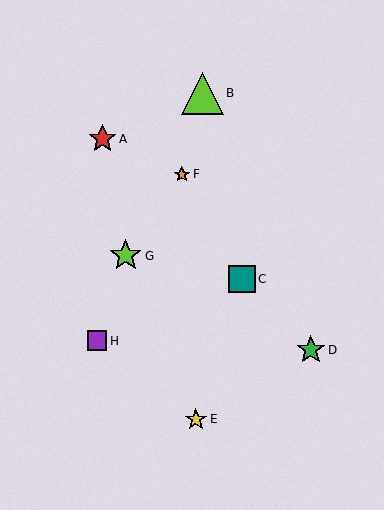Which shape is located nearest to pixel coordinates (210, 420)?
The yellow star (labeled E) at (196, 419) is nearest to that location.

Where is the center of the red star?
The center of the red star is at (102, 139).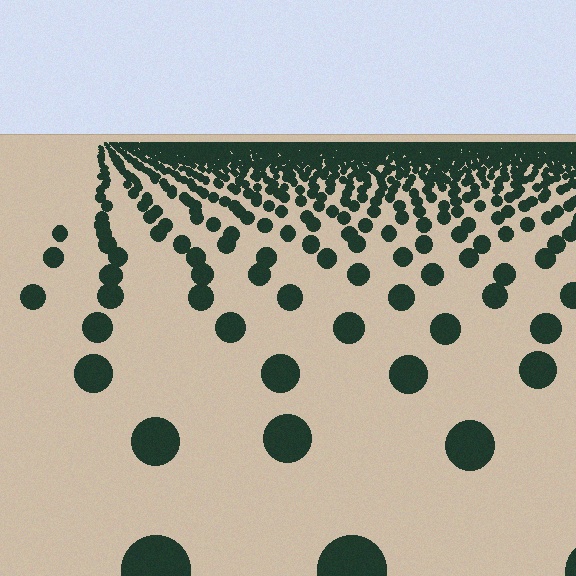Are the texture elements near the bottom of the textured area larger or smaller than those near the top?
Larger. Near the bottom, elements are closer to the viewer and appear at a bigger on-screen size.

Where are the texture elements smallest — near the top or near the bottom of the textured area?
Near the top.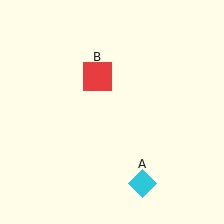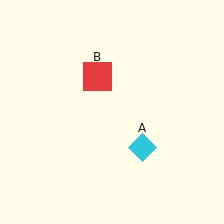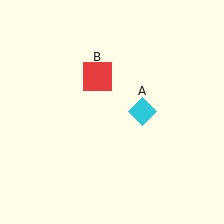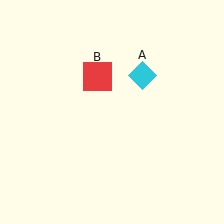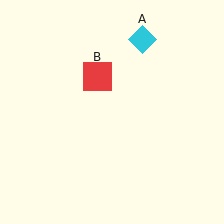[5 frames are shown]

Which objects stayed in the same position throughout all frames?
Red square (object B) remained stationary.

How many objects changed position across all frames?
1 object changed position: cyan diamond (object A).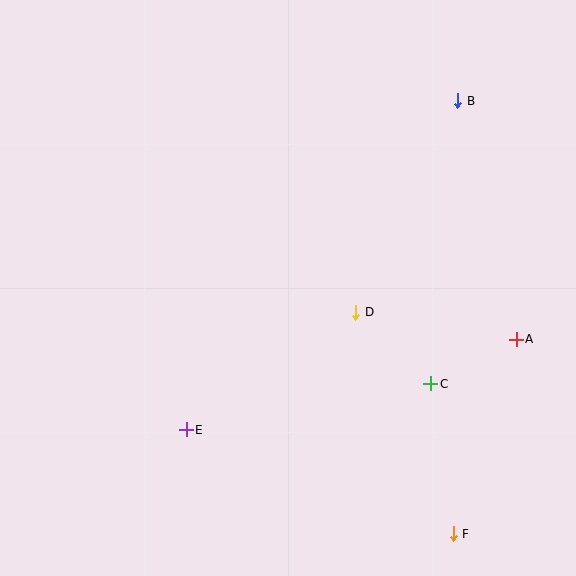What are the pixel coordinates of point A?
Point A is at (516, 339).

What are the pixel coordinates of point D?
Point D is at (356, 312).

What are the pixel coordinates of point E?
Point E is at (186, 430).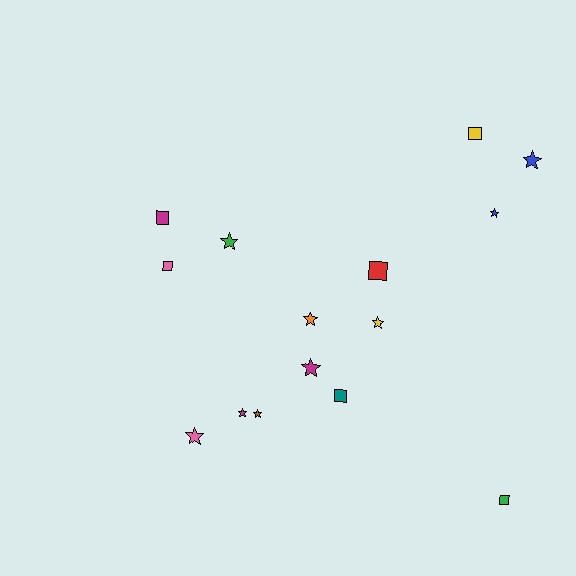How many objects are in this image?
There are 15 objects.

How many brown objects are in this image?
There is 1 brown object.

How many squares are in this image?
There are 6 squares.